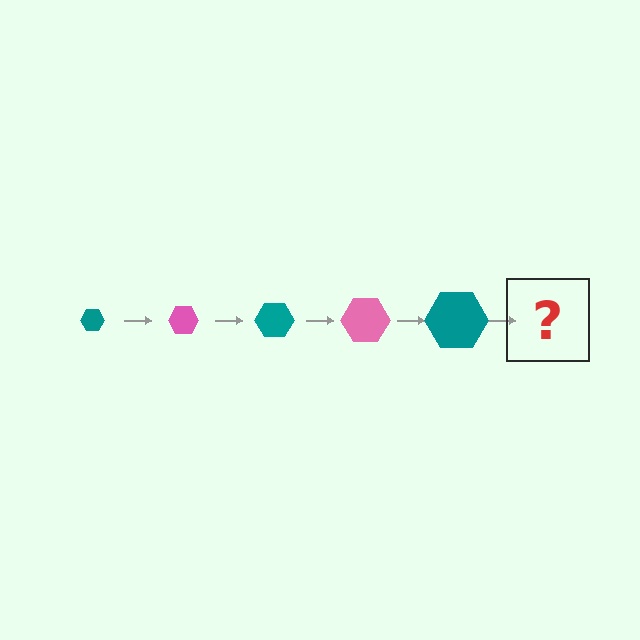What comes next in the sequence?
The next element should be a pink hexagon, larger than the previous one.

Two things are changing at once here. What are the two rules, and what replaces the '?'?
The two rules are that the hexagon grows larger each step and the color cycles through teal and pink. The '?' should be a pink hexagon, larger than the previous one.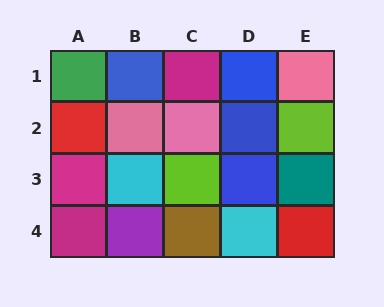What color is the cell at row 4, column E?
Red.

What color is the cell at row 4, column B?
Purple.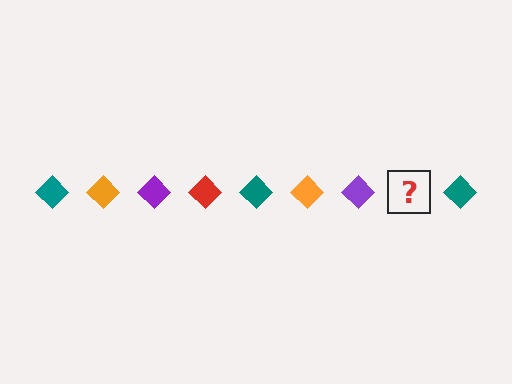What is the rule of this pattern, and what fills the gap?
The rule is that the pattern cycles through teal, orange, purple, red diamonds. The gap should be filled with a red diamond.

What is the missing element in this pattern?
The missing element is a red diamond.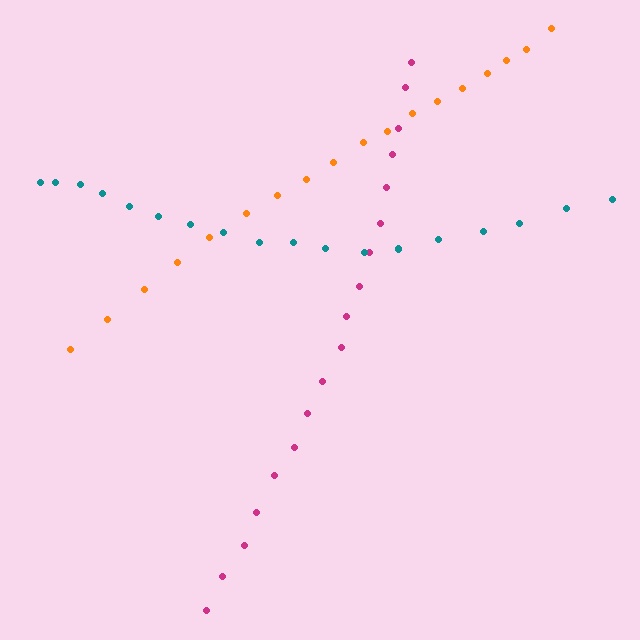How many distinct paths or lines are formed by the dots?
There are 3 distinct paths.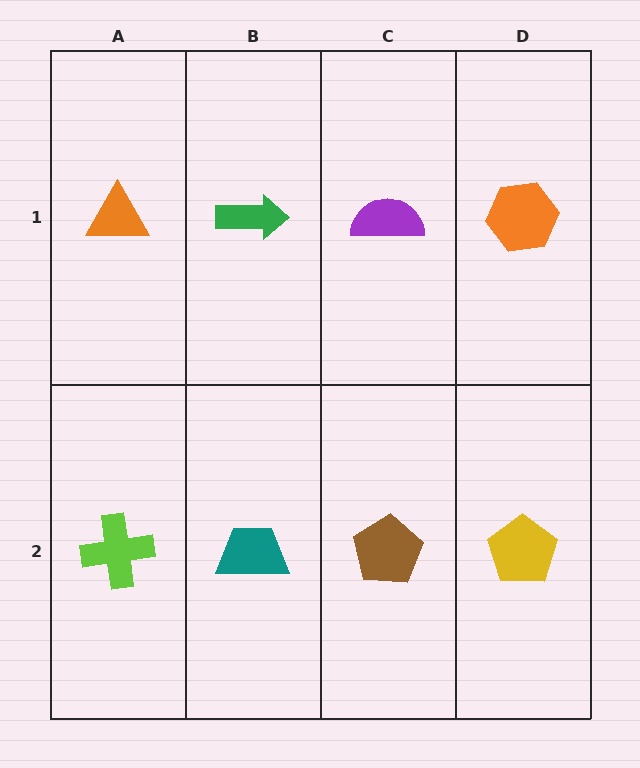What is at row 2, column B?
A teal trapezoid.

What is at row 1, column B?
A green arrow.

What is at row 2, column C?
A brown pentagon.